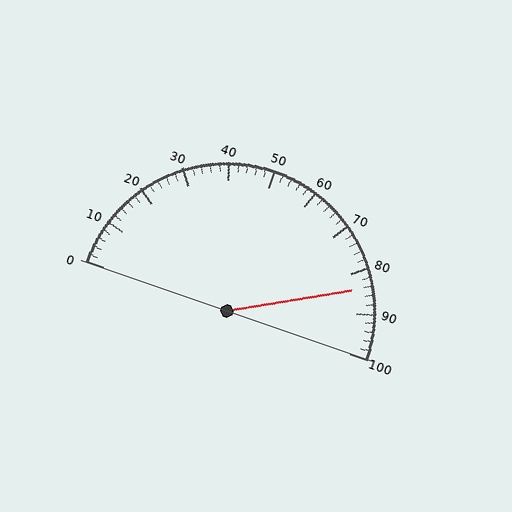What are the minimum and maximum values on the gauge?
The gauge ranges from 0 to 100.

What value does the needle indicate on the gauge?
The needle indicates approximately 84.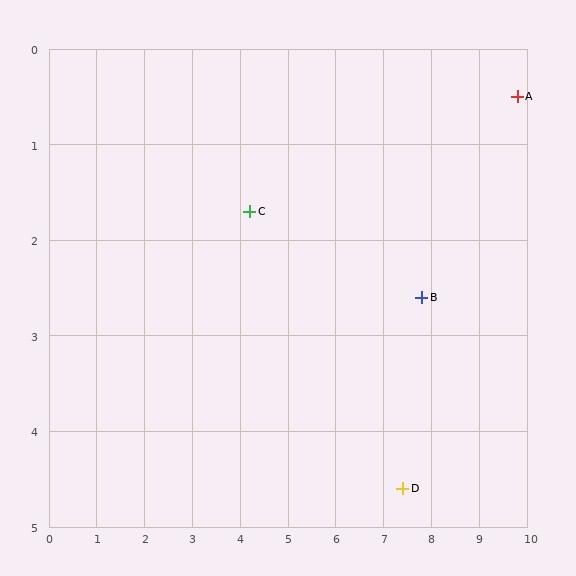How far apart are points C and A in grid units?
Points C and A are about 5.7 grid units apart.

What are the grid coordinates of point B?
Point B is at approximately (7.8, 2.6).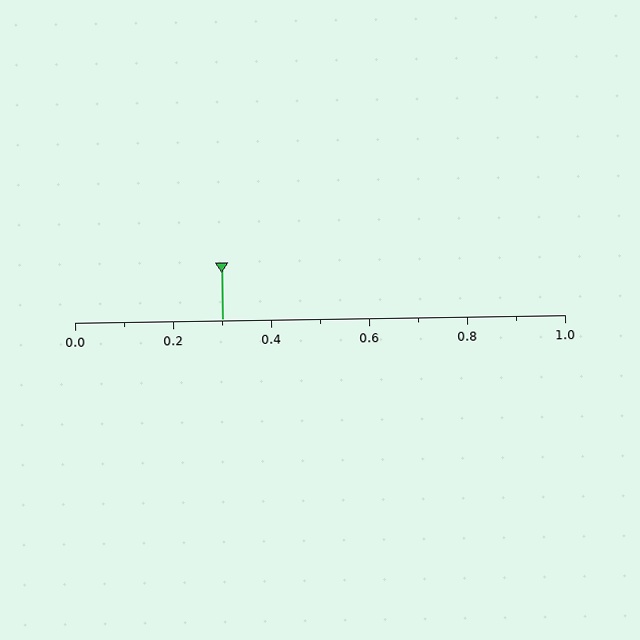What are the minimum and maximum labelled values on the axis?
The axis runs from 0.0 to 1.0.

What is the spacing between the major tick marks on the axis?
The major ticks are spaced 0.2 apart.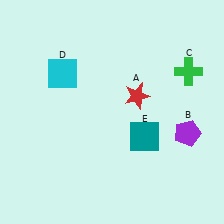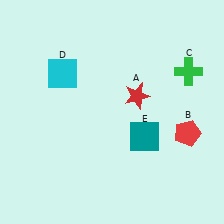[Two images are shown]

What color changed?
The pentagon (B) changed from purple in Image 1 to red in Image 2.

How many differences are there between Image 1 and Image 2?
There is 1 difference between the two images.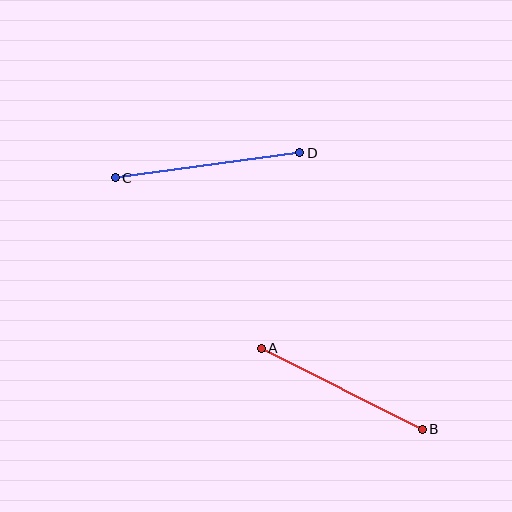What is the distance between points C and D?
The distance is approximately 186 pixels.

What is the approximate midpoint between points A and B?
The midpoint is at approximately (342, 389) pixels.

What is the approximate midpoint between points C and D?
The midpoint is at approximately (208, 165) pixels.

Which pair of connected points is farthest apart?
Points C and D are farthest apart.